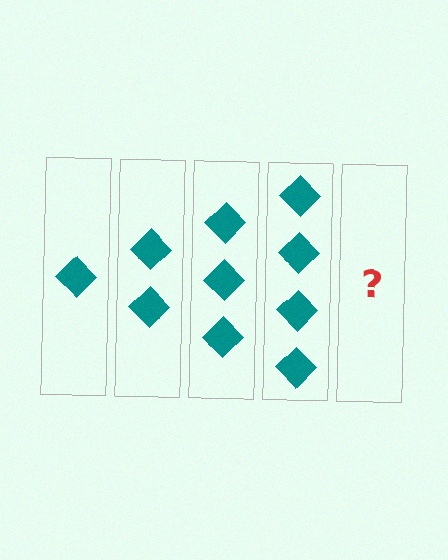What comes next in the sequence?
The next element should be 5 diamonds.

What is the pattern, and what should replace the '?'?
The pattern is that each step adds one more diamond. The '?' should be 5 diamonds.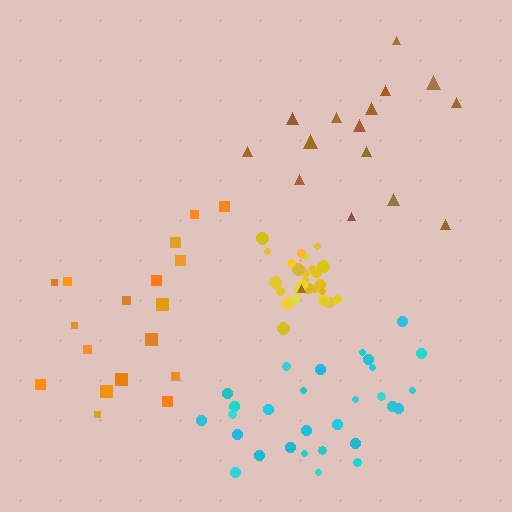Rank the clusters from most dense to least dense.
yellow, cyan, orange, brown.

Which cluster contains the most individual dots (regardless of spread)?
Cyan (30).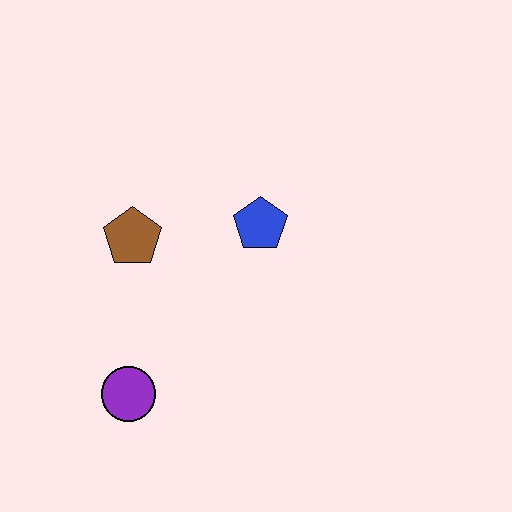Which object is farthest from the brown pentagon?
The purple circle is farthest from the brown pentagon.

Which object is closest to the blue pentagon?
The brown pentagon is closest to the blue pentagon.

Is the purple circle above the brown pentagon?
No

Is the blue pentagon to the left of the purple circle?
No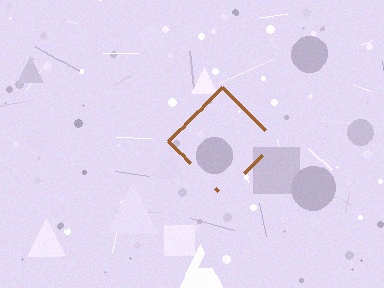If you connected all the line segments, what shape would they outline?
They would outline a diamond.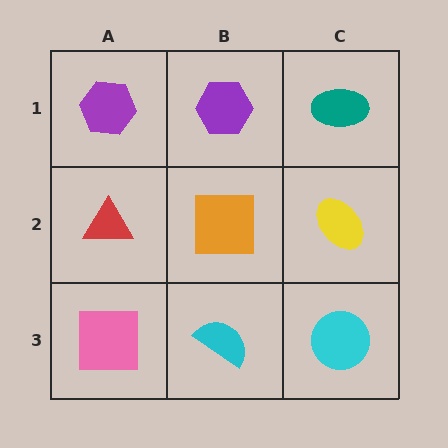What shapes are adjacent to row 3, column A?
A red triangle (row 2, column A), a cyan semicircle (row 3, column B).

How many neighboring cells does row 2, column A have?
3.